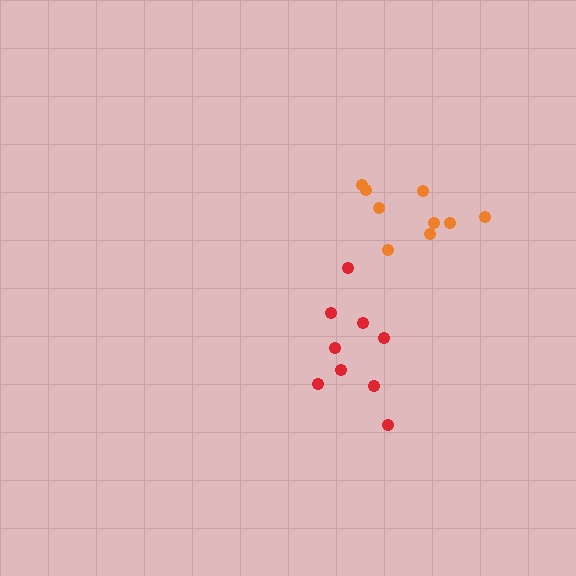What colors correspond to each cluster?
The clusters are colored: orange, red.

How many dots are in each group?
Group 1: 9 dots, Group 2: 9 dots (18 total).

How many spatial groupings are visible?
There are 2 spatial groupings.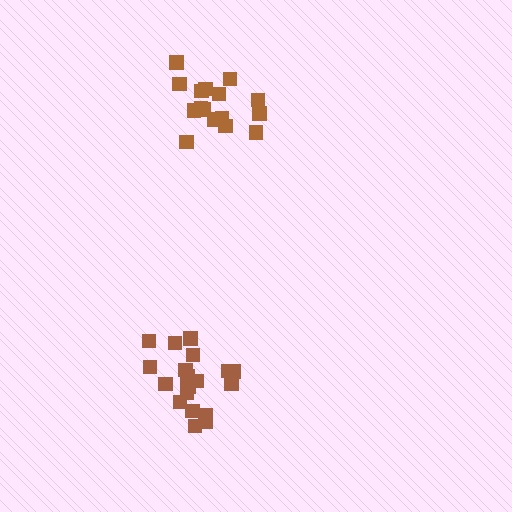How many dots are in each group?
Group 1: 21 dots, Group 2: 16 dots (37 total).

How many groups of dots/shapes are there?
There are 2 groups.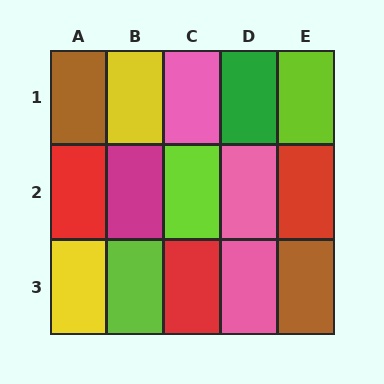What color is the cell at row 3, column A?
Yellow.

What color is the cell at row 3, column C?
Red.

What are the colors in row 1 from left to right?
Brown, yellow, pink, green, lime.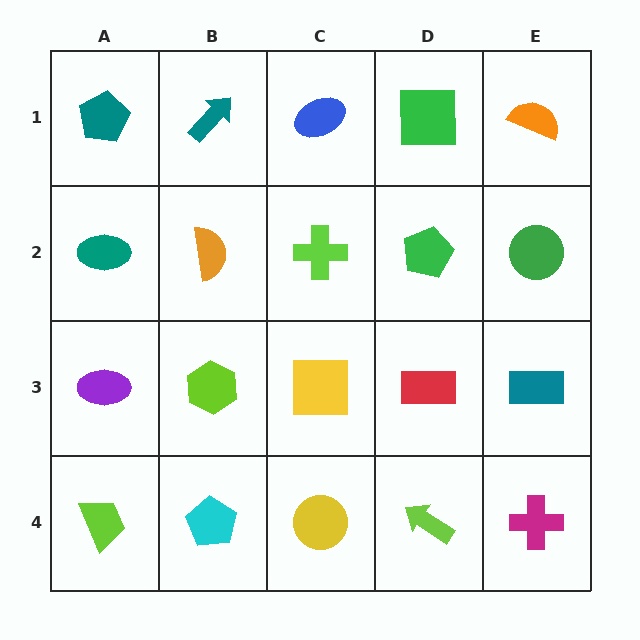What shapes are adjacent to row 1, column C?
A lime cross (row 2, column C), a teal arrow (row 1, column B), a green square (row 1, column D).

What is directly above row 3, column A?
A teal ellipse.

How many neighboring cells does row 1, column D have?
3.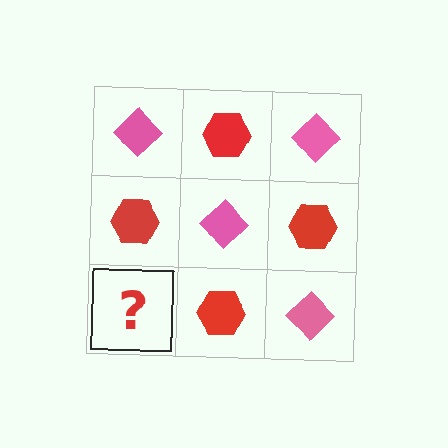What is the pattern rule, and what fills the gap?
The rule is that it alternates pink diamond and red hexagon in a checkerboard pattern. The gap should be filled with a pink diamond.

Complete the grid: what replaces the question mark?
The question mark should be replaced with a pink diamond.